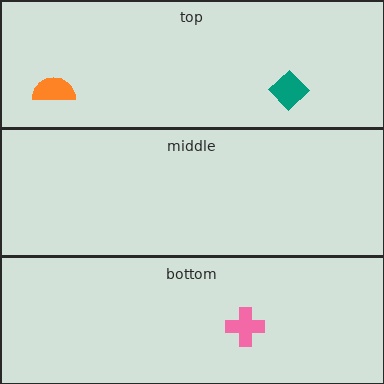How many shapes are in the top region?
2.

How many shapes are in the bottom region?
1.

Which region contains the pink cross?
The bottom region.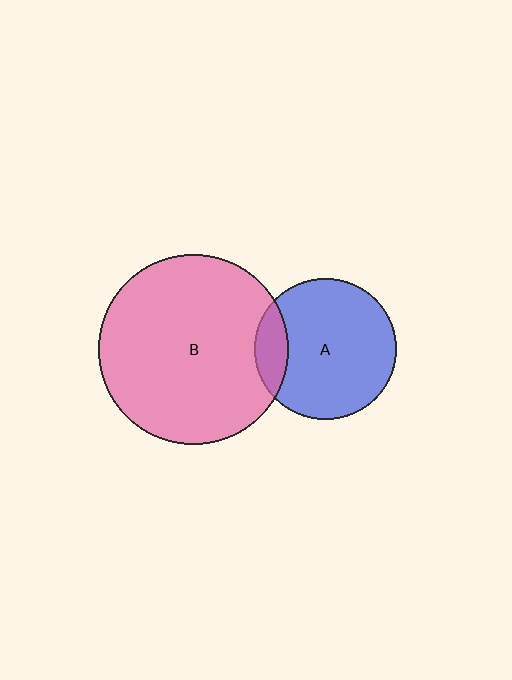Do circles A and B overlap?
Yes.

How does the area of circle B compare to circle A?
Approximately 1.8 times.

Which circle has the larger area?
Circle B (pink).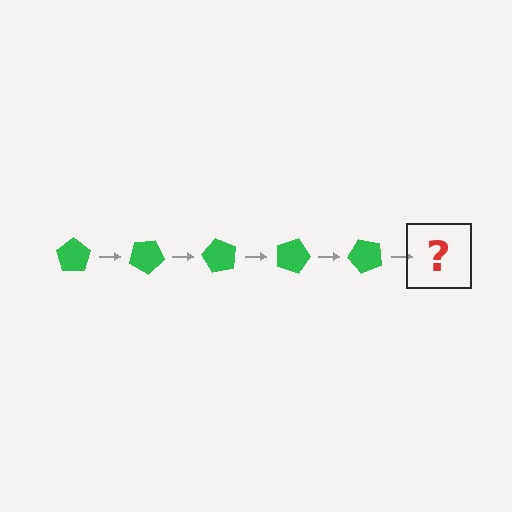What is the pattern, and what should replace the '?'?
The pattern is that the pentagon rotates 30 degrees each step. The '?' should be a green pentagon rotated 150 degrees.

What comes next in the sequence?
The next element should be a green pentagon rotated 150 degrees.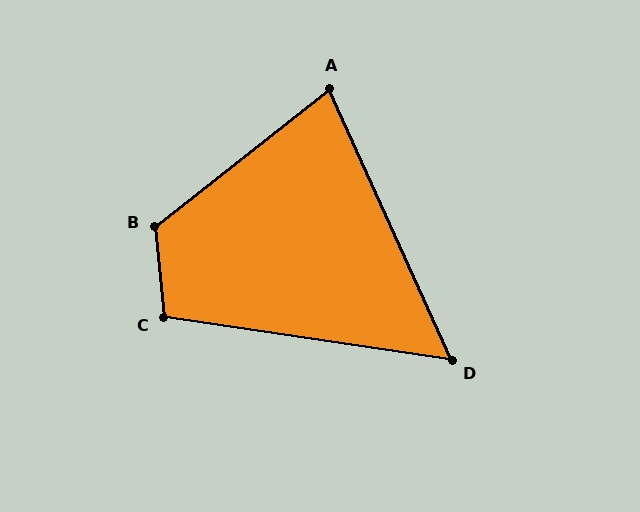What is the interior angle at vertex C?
Approximately 104 degrees (obtuse).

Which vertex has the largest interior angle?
B, at approximately 123 degrees.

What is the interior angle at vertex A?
Approximately 76 degrees (acute).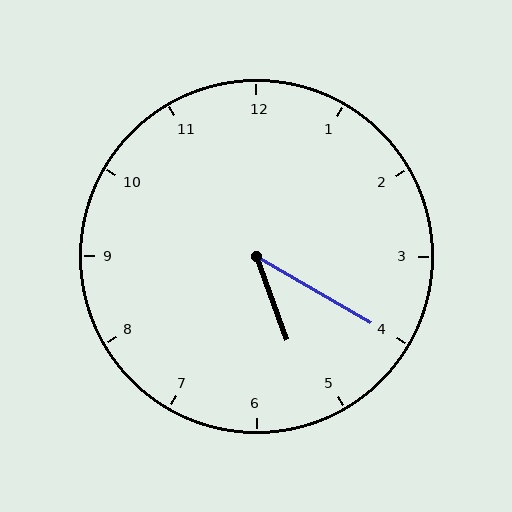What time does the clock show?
5:20.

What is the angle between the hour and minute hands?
Approximately 40 degrees.